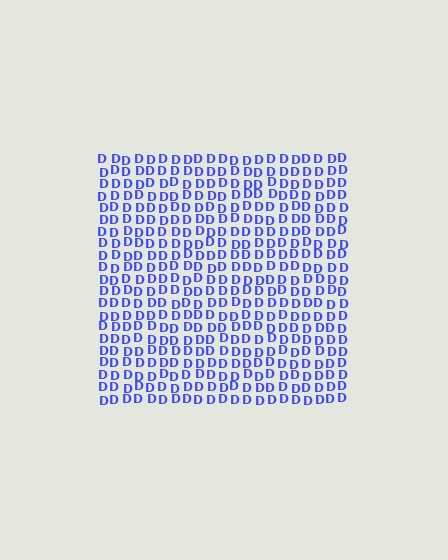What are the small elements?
The small elements are letter D's.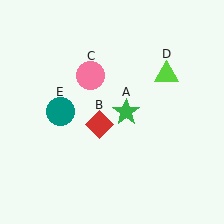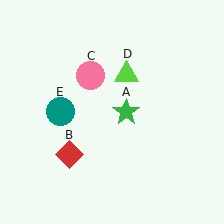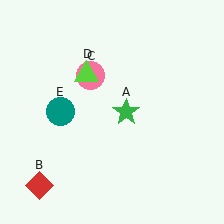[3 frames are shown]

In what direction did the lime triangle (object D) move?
The lime triangle (object D) moved left.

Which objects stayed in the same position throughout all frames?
Green star (object A) and pink circle (object C) and teal circle (object E) remained stationary.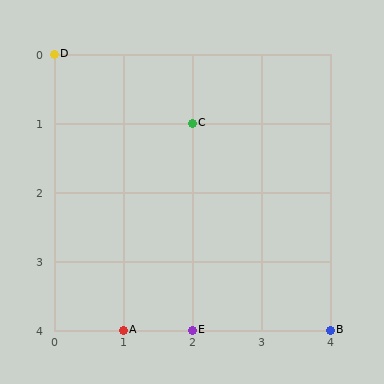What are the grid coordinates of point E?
Point E is at grid coordinates (2, 4).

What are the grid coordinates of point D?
Point D is at grid coordinates (0, 0).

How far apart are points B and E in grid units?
Points B and E are 2 columns apart.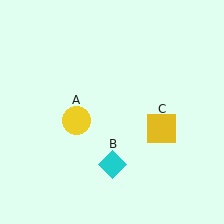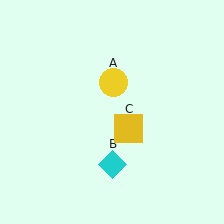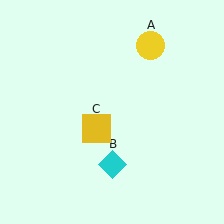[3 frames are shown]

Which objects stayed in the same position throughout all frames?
Cyan diamond (object B) remained stationary.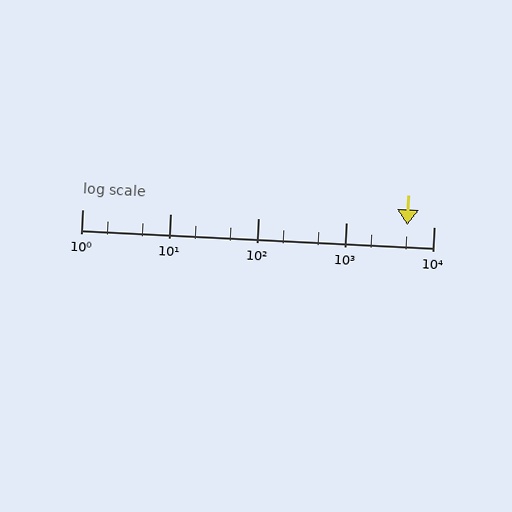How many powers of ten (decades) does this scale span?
The scale spans 4 decades, from 1 to 10000.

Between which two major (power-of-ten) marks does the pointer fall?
The pointer is between 1000 and 10000.